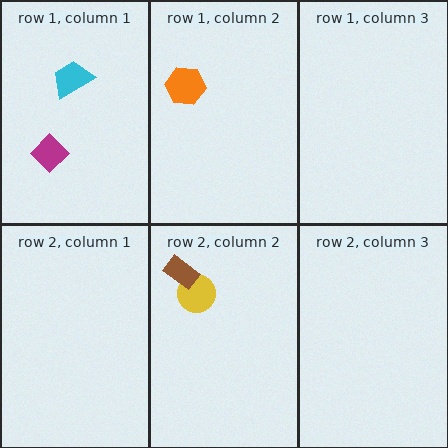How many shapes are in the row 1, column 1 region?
2.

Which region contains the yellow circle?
The row 2, column 2 region.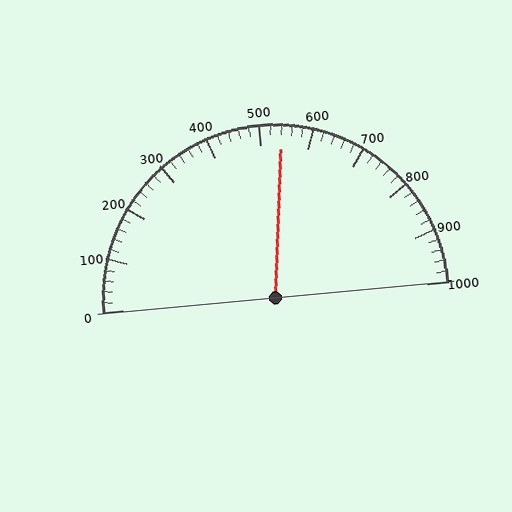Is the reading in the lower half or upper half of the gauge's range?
The reading is in the upper half of the range (0 to 1000).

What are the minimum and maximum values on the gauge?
The gauge ranges from 0 to 1000.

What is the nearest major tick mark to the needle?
The nearest major tick mark is 500.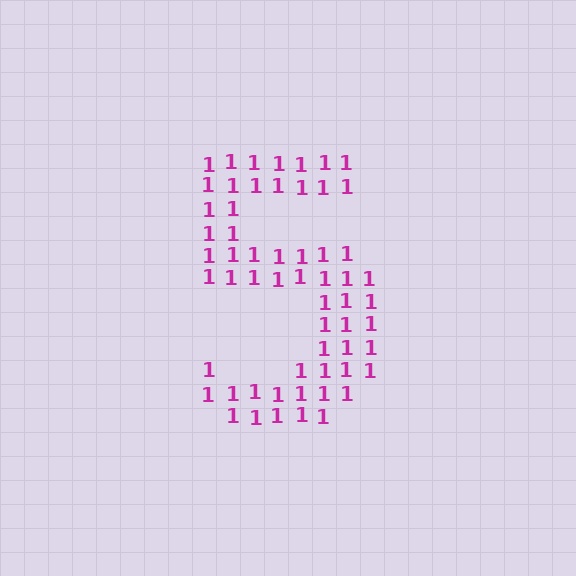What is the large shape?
The large shape is the digit 5.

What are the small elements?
The small elements are digit 1's.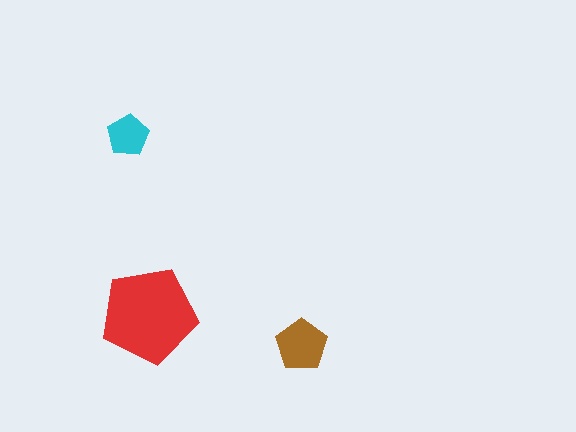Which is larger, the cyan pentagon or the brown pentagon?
The brown one.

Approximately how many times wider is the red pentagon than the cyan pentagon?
About 2.5 times wider.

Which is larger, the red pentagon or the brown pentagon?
The red one.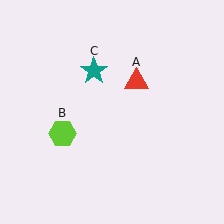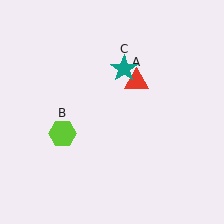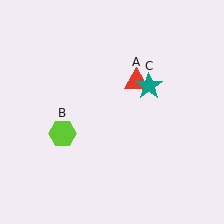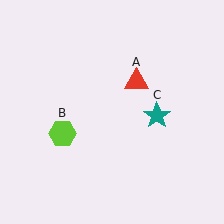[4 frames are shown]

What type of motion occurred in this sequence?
The teal star (object C) rotated clockwise around the center of the scene.